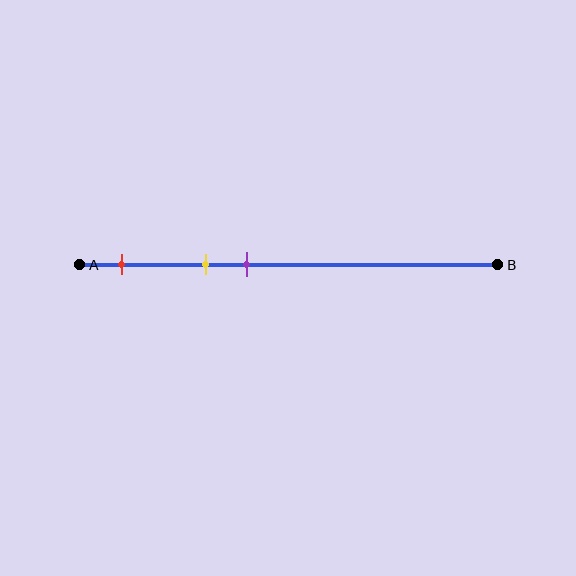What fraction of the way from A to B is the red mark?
The red mark is approximately 10% (0.1) of the way from A to B.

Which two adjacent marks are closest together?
The yellow and purple marks are the closest adjacent pair.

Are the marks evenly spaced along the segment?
Yes, the marks are approximately evenly spaced.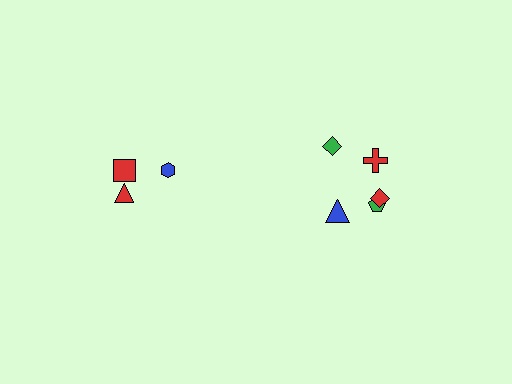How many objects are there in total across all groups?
There are 8 objects.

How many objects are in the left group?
There are 3 objects.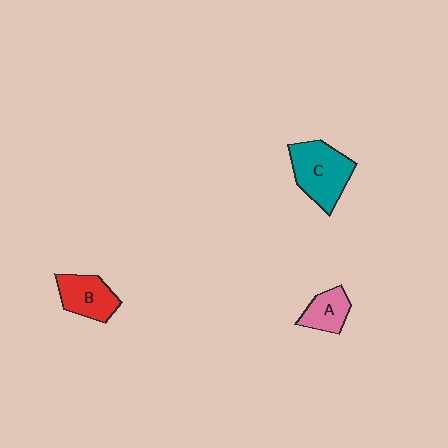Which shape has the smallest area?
Shape A (pink).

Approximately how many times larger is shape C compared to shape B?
Approximately 1.4 times.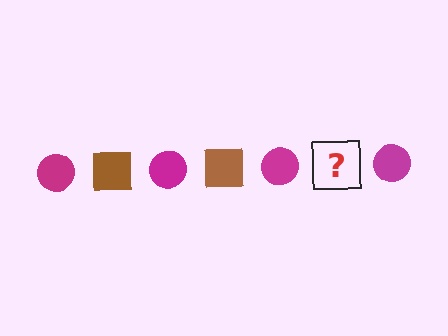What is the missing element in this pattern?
The missing element is a brown square.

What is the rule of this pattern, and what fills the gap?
The rule is that the pattern alternates between magenta circle and brown square. The gap should be filled with a brown square.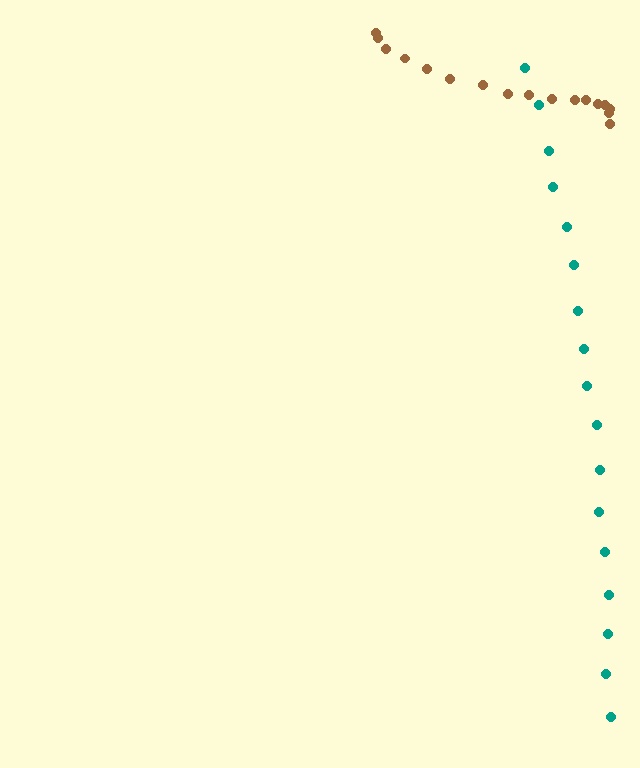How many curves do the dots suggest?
There are 2 distinct paths.